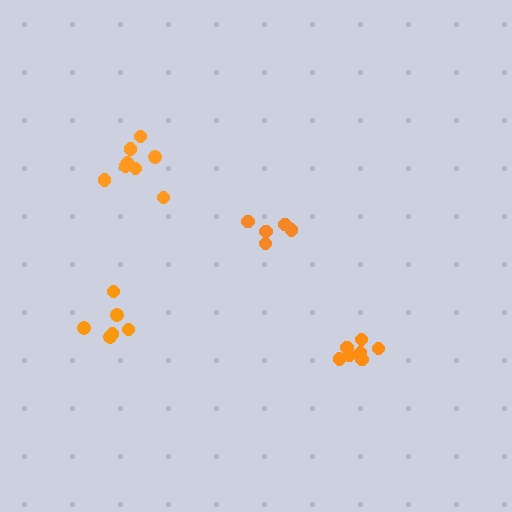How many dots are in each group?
Group 1: 5 dots, Group 2: 7 dots, Group 3: 8 dots, Group 4: 6 dots (26 total).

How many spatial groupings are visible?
There are 4 spatial groupings.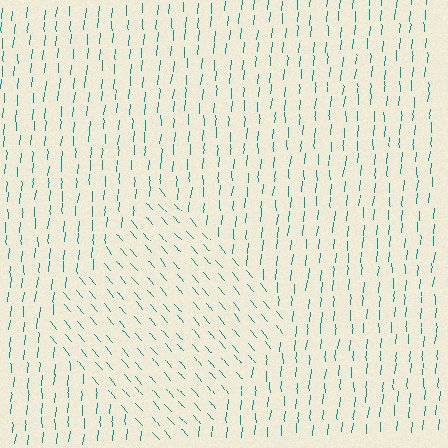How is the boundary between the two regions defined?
The boundary is defined purely by a change in line orientation (approximately 45 degrees difference). All lines are the same color and thickness.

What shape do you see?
I see a diamond.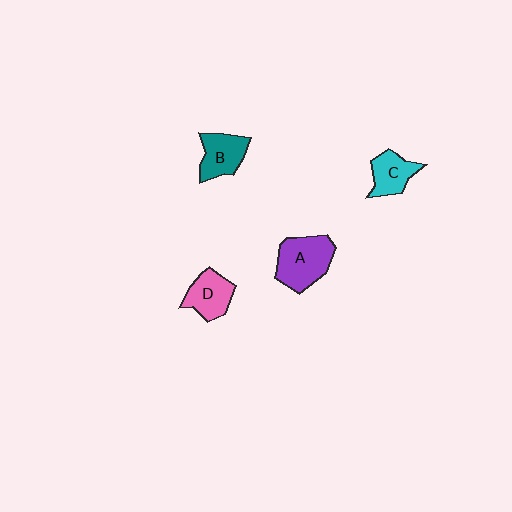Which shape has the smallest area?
Shape C (cyan).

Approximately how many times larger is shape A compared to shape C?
Approximately 1.6 times.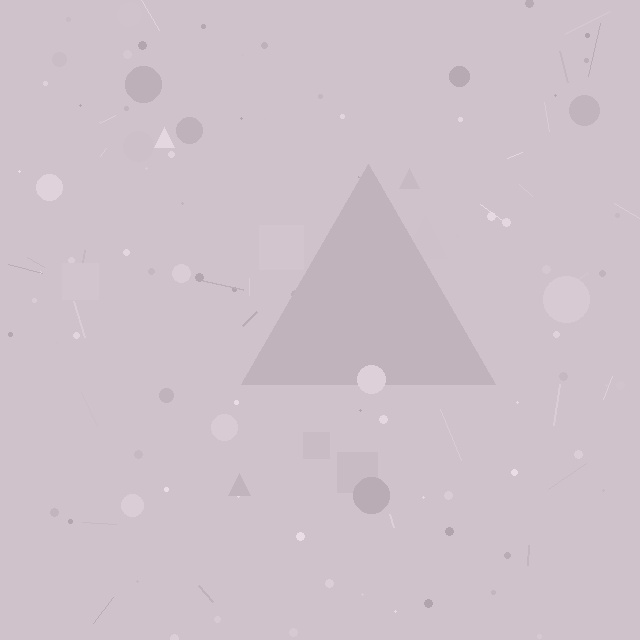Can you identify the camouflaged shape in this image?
The camouflaged shape is a triangle.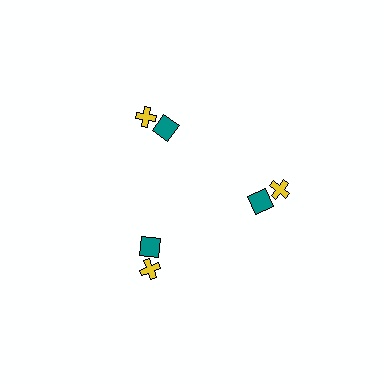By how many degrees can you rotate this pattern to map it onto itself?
The pattern maps onto itself every 120 degrees of rotation.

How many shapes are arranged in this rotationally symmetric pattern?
There are 6 shapes, arranged in 3 groups of 2.